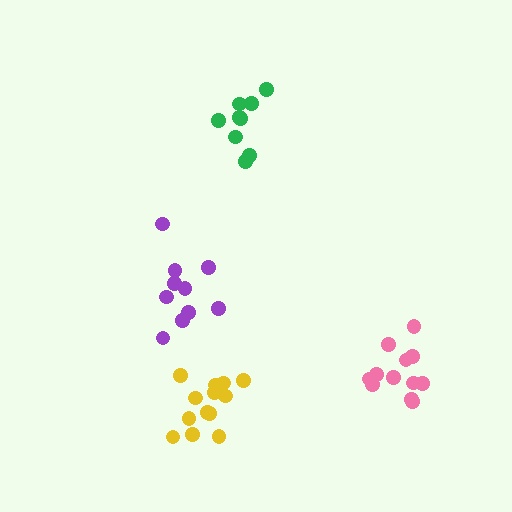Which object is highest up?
The green cluster is topmost.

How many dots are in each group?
Group 1: 10 dots, Group 2: 9 dots, Group 3: 13 dots, Group 4: 12 dots (44 total).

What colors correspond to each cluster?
The clusters are colored: purple, green, yellow, pink.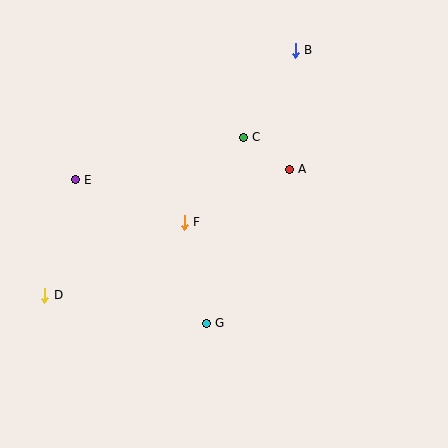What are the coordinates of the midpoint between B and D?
The midpoint between B and D is at (170, 173).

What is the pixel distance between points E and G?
The distance between E and G is 194 pixels.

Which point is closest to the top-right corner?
Point B is closest to the top-right corner.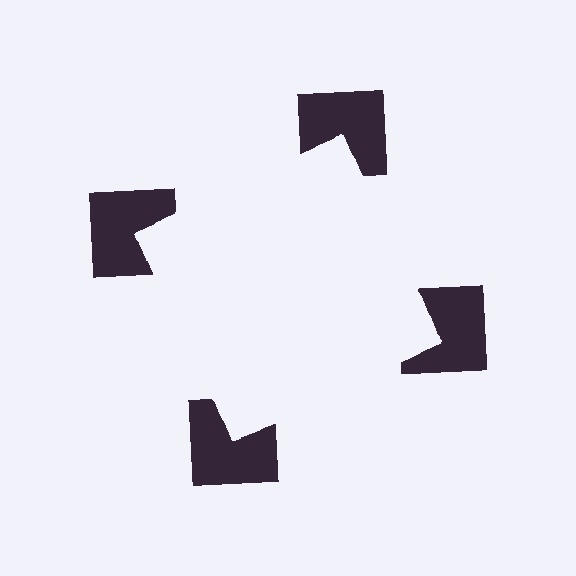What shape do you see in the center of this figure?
An illusory square — its edges are inferred from the aligned wedge cuts in the notched squares, not physically drawn.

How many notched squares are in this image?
There are 4 — one at each vertex of the illusory square.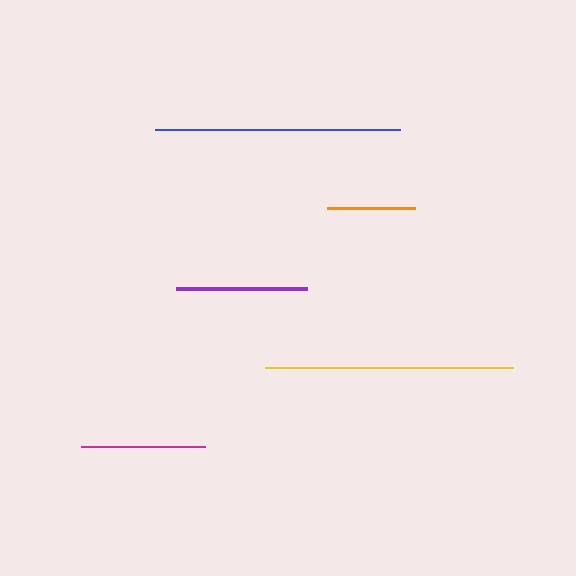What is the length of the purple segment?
The purple segment is approximately 132 pixels long.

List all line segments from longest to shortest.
From longest to shortest: yellow, blue, purple, magenta, orange.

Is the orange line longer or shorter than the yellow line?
The yellow line is longer than the orange line.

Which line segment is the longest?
The yellow line is the longest at approximately 249 pixels.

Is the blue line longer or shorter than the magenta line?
The blue line is longer than the magenta line.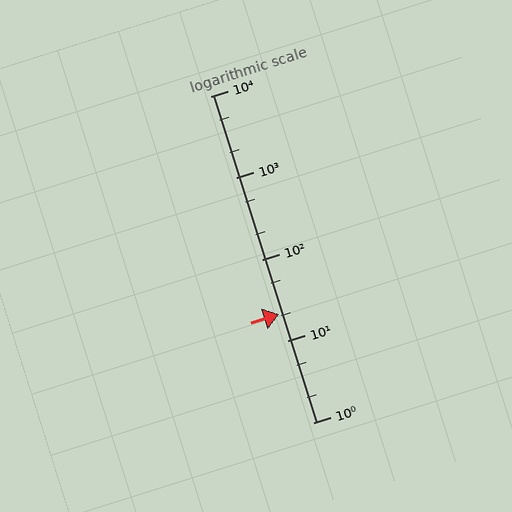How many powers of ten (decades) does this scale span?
The scale spans 4 decades, from 1 to 10000.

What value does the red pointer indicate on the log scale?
The pointer indicates approximately 21.